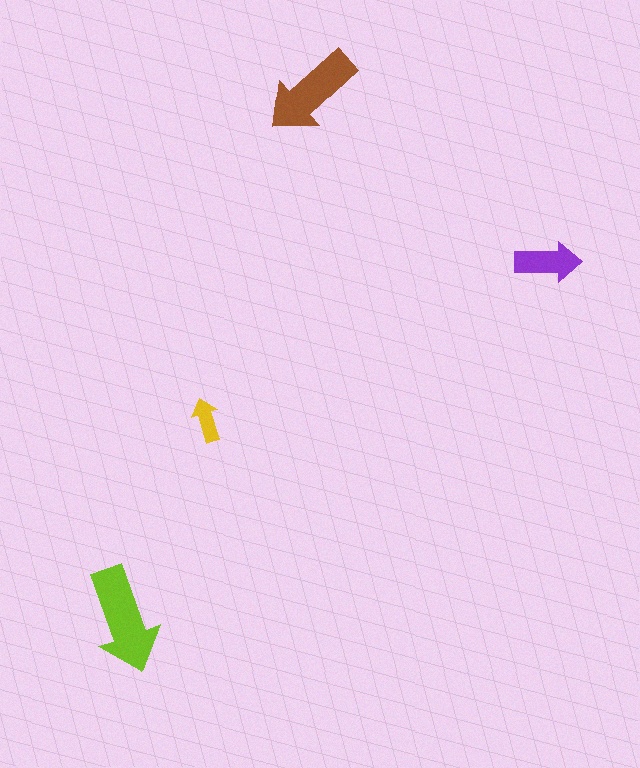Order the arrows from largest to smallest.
the lime one, the brown one, the purple one, the yellow one.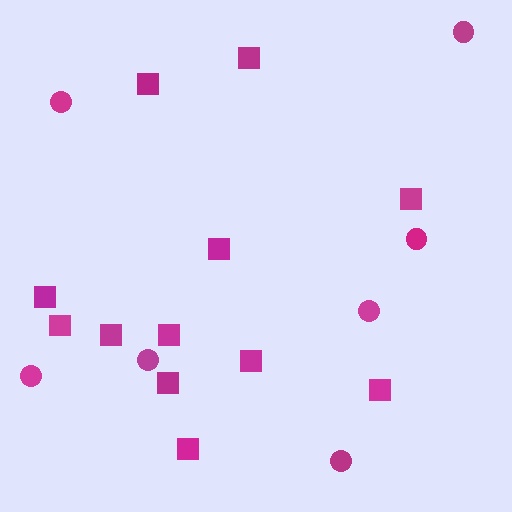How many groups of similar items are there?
There are 2 groups: one group of circles (7) and one group of squares (12).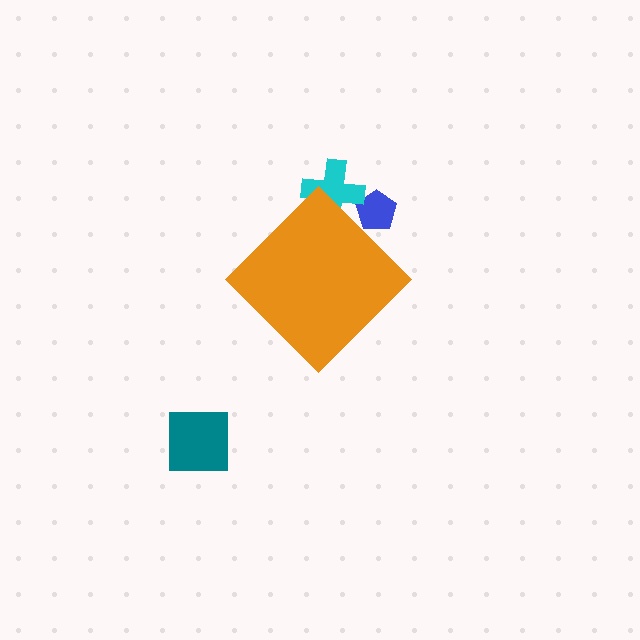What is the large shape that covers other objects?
An orange diamond.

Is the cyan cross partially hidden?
Yes, the cyan cross is partially hidden behind the orange diamond.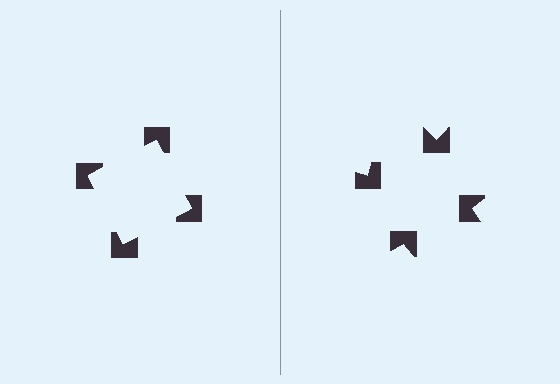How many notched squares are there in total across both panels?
8 — 4 on each side.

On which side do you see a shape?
An illusory square appears on the left side. On the right side the wedge cuts are rotated, so no coherent shape forms.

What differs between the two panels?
The notched squares are positioned identically on both sides; only the wedge orientations differ. On the left they align to a square; on the right they are misaligned.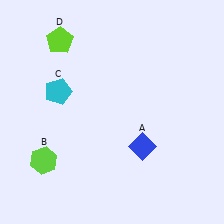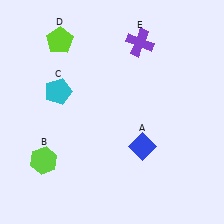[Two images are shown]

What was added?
A purple cross (E) was added in Image 2.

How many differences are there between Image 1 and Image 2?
There is 1 difference between the two images.